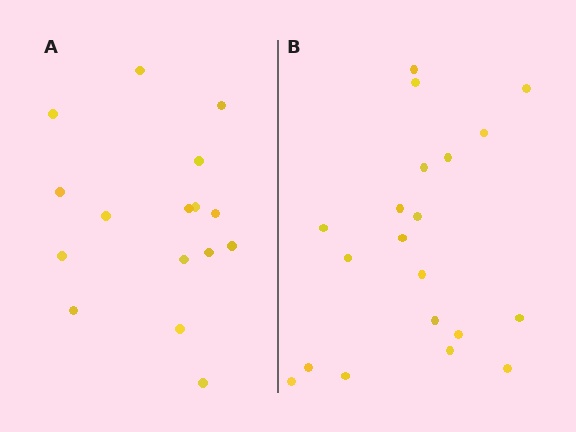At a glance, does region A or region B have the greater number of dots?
Region B (the right region) has more dots.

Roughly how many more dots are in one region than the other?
Region B has about 4 more dots than region A.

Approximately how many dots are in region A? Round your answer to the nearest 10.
About 20 dots. (The exact count is 16, which rounds to 20.)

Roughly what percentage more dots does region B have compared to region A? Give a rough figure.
About 25% more.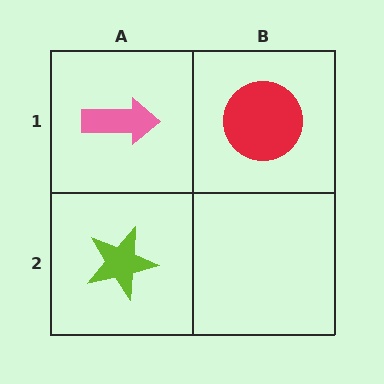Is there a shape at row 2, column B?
No, that cell is empty.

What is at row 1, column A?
A pink arrow.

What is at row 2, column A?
A lime star.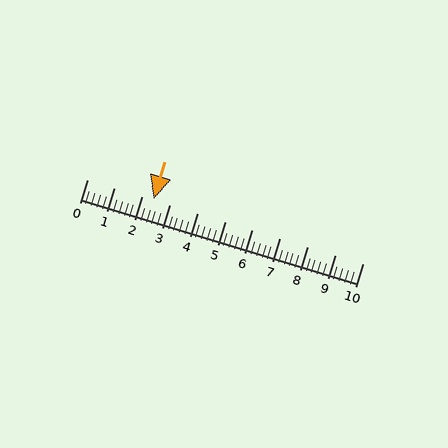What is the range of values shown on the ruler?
The ruler shows values from 0 to 10.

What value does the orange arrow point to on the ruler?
The orange arrow points to approximately 2.4.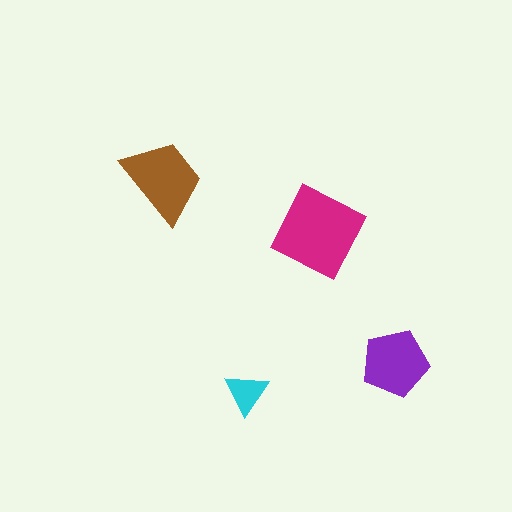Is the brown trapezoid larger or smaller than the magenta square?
Smaller.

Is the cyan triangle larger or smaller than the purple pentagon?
Smaller.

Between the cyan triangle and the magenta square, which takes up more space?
The magenta square.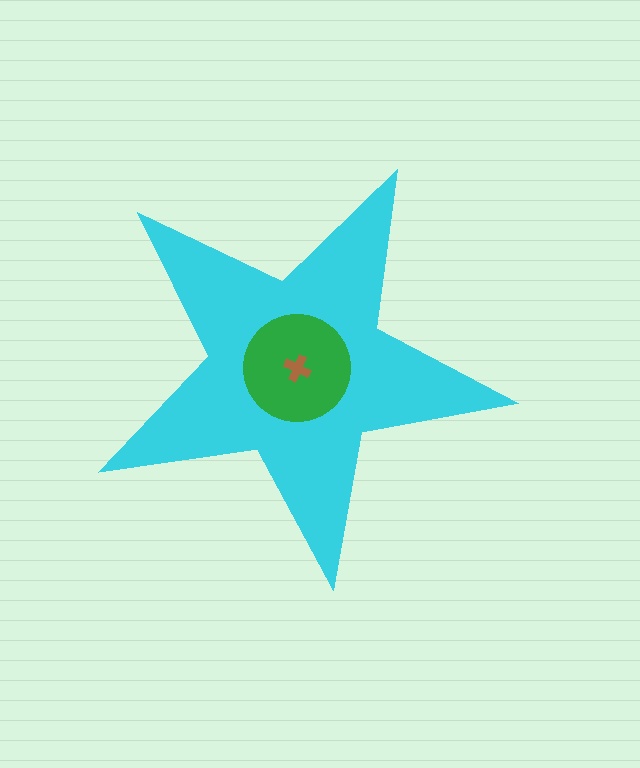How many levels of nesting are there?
3.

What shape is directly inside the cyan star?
The green circle.